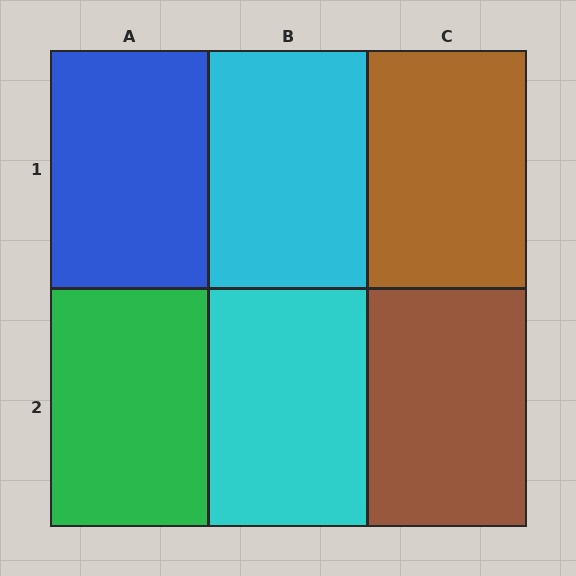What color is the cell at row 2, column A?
Green.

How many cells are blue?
1 cell is blue.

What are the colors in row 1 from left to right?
Blue, cyan, brown.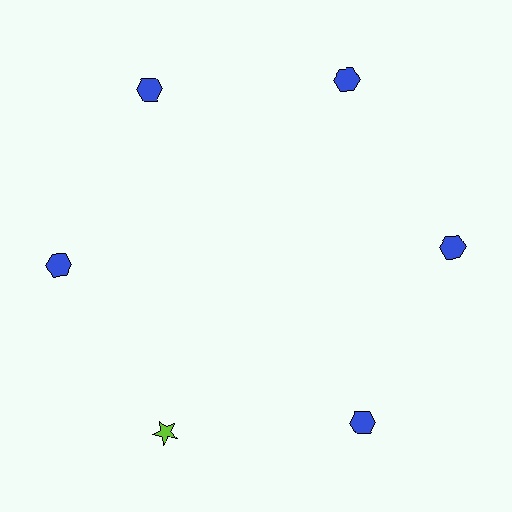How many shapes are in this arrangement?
There are 6 shapes arranged in a ring pattern.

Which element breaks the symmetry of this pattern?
The lime star at roughly the 7 o'clock position breaks the symmetry. All other shapes are blue hexagons.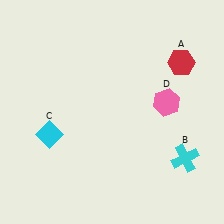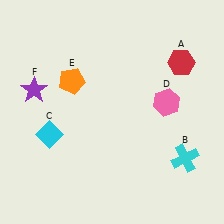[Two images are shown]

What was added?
An orange pentagon (E), a purple star (F) were added in Image 2.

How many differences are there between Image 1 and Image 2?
There are 2 differences between the two images.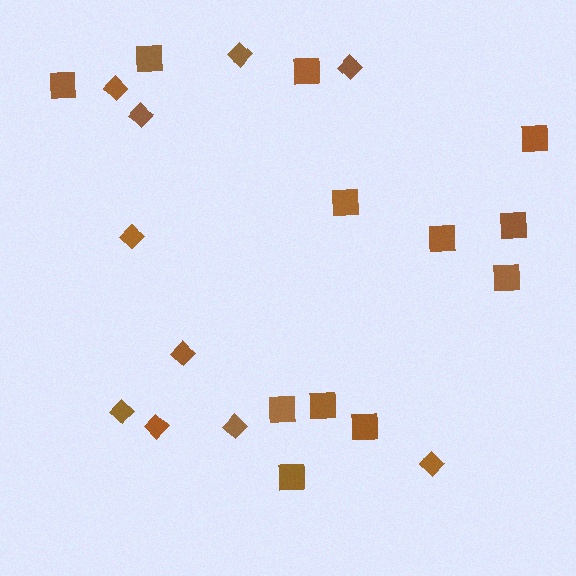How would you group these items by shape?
There are 2 groups: one group of diamonds (10) and one group of squares (12).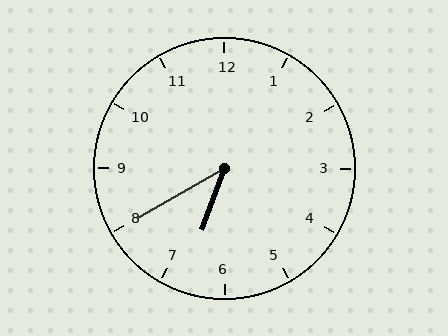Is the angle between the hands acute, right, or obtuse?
It is acute.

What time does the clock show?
6:40.